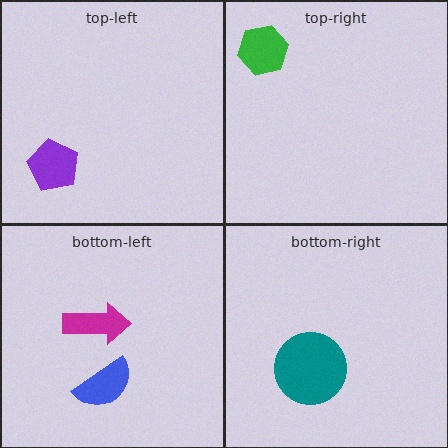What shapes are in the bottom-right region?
The teal circle.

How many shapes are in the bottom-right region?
1.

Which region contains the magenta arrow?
The bottom-left region.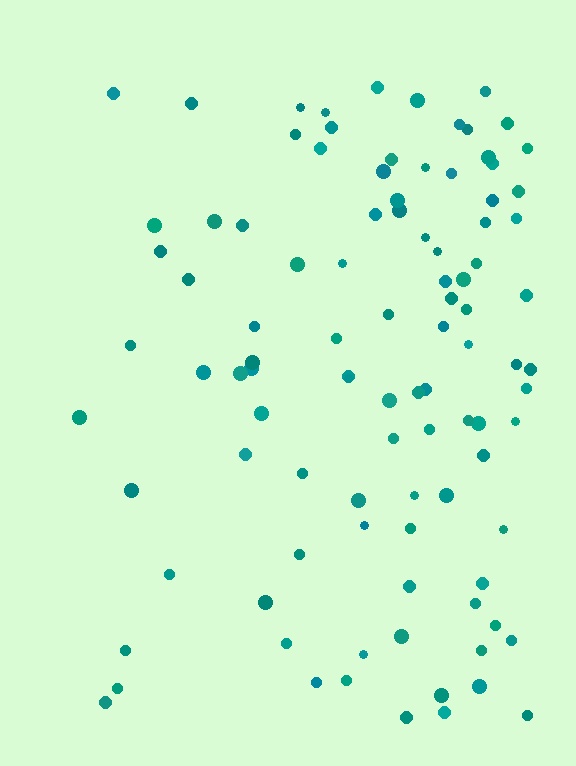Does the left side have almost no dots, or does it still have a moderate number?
Still a moderate number, just noticeably fewer than the right.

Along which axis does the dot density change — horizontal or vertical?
Horizontal.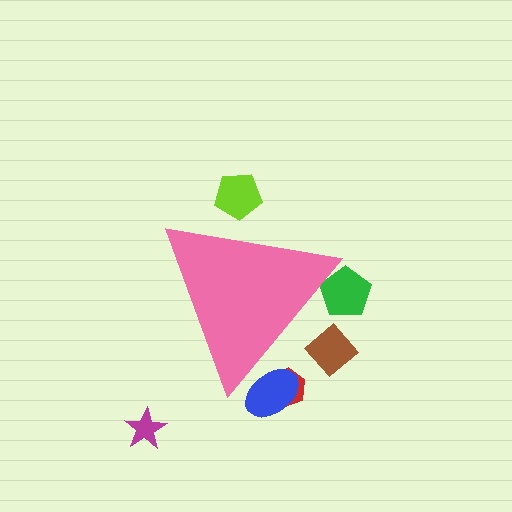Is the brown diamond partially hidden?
Yes, the brown diamond is partially hidden behind the pink triangle.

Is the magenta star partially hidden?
No, the magenta star is fully visible.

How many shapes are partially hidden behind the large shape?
5 shapes are partially hidden.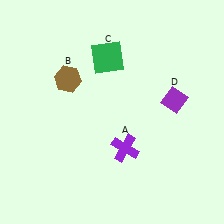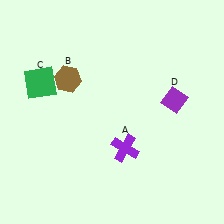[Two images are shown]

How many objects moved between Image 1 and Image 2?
1 object moved between the two images.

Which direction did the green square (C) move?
The green square (C) moved left.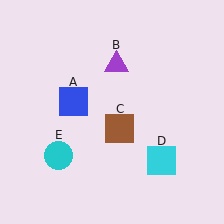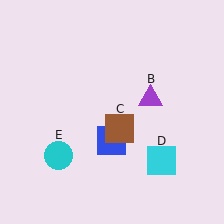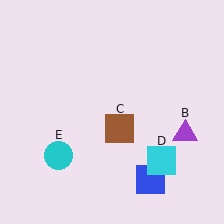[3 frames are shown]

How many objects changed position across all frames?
2 objects changed position: blue square (object A), purple triangle (object B).